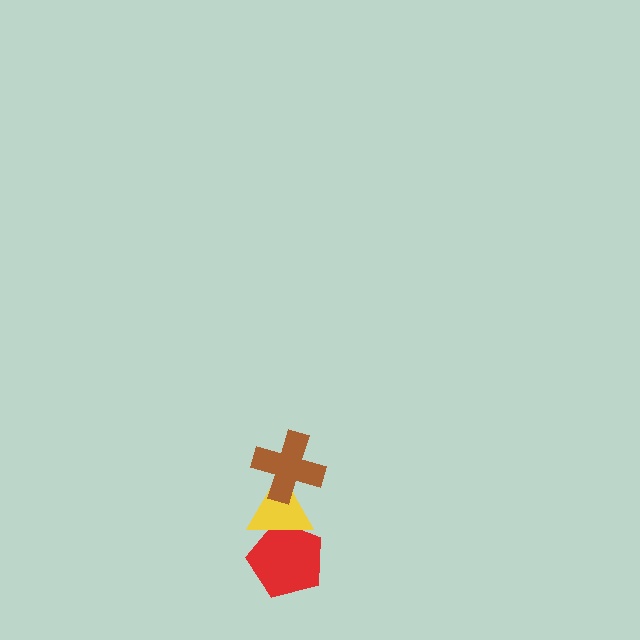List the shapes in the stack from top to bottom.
From top to bottom: the brown cross, the yellow triangle, the red pentagon.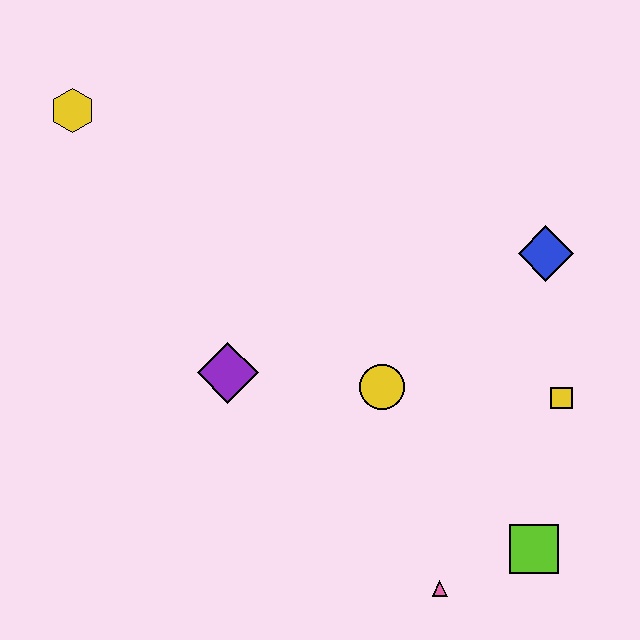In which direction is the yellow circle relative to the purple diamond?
The yellow circle is to the right of the purple diamond.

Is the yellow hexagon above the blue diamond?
Yes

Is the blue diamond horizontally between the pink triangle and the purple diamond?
No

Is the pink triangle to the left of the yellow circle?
No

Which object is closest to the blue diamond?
The yellow square is closest to the blue diamond.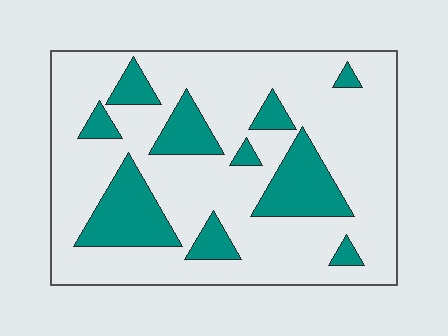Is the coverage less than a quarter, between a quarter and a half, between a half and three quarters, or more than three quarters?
Less than a quarter.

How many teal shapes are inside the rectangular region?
10.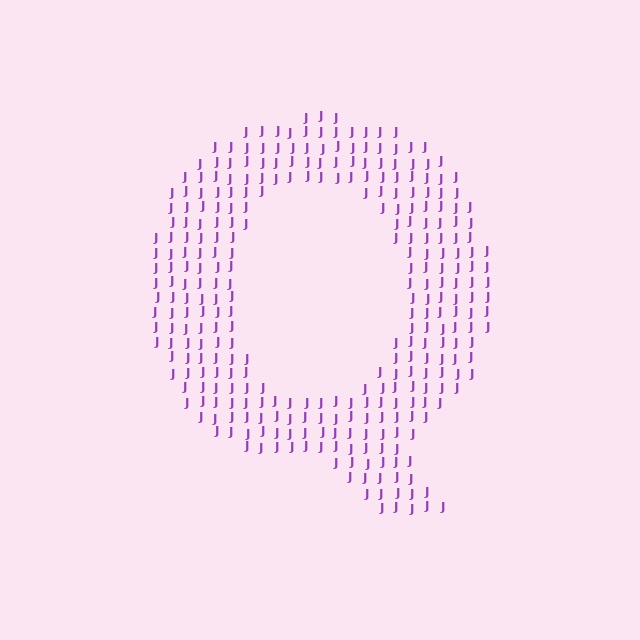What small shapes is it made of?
It is made of small letter J's.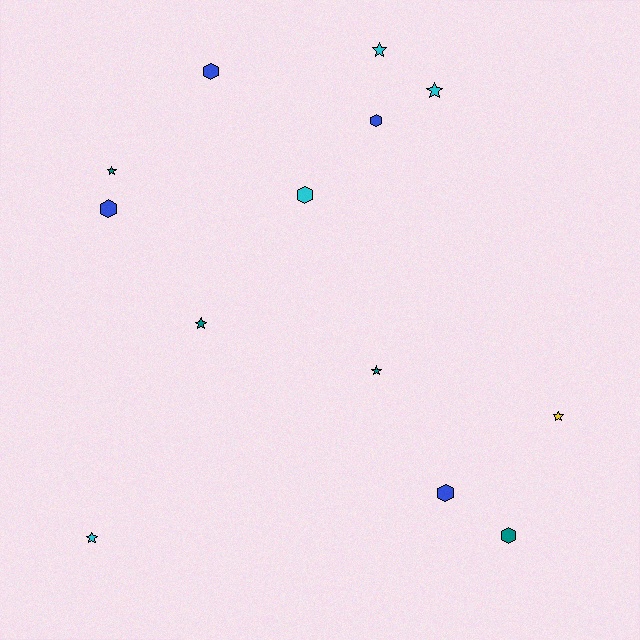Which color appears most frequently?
Teal, with 4 objects.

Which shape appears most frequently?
Star, with 7 objects.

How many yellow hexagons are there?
There are no yellow hexagons.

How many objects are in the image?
There are 13 objects.